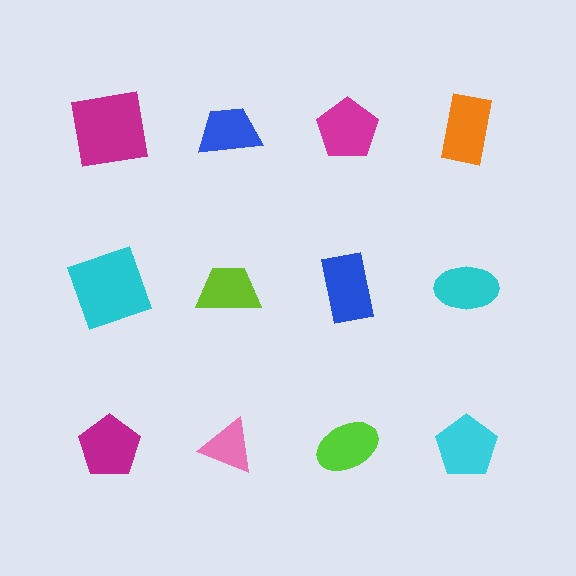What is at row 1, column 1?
A magenta square.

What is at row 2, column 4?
A cyan ellipse.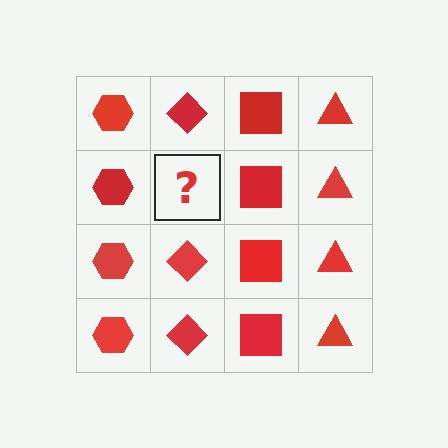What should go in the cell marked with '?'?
The missing cell should contain a red diamond.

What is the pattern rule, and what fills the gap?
The rule is that each column has a consistent shape. The gap should be filled with a red diamond.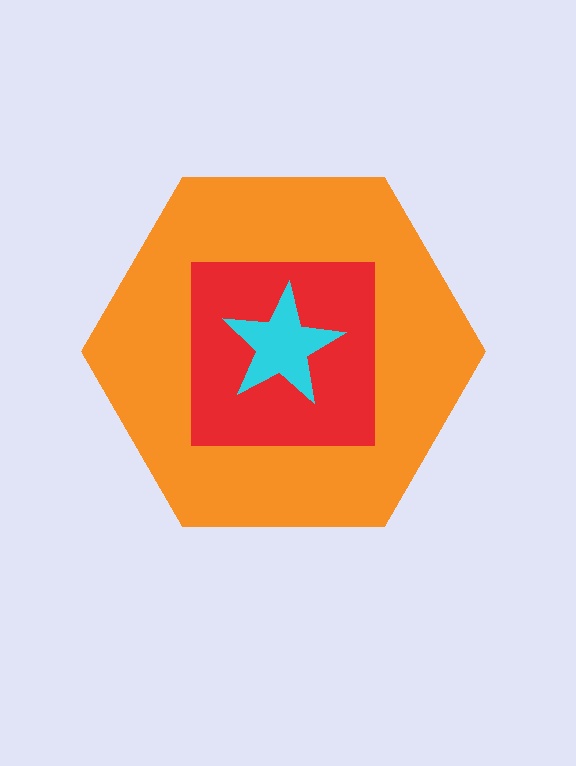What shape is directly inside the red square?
The cyan star.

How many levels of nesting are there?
3.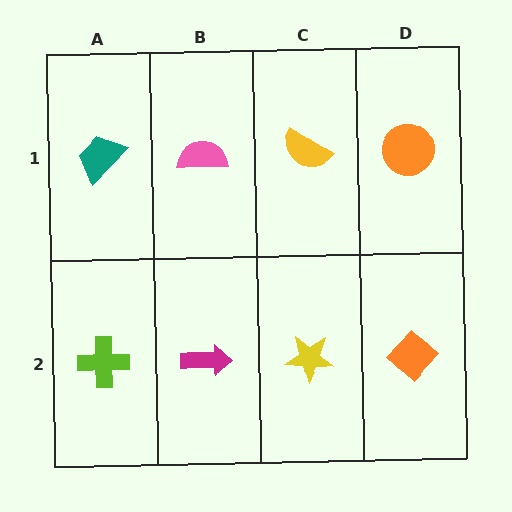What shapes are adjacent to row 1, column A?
A lime cross (row 2, column A), a pink semicircle (row 1, column B).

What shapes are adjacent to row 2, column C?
A yellow semicircle (row 1, column C), a magenta arrow (row 2, column B), an orange diamond (row 2, column D).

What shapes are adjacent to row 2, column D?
An orange circle (row 1, column D), a yellow star (row 2, column C).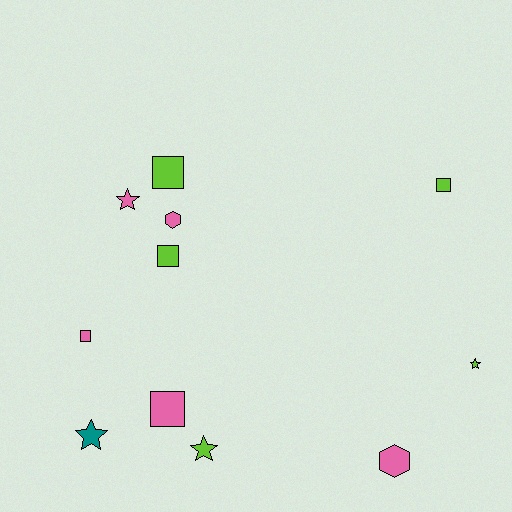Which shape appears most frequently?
Square, with 5 objects.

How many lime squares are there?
There are 3 lime squares.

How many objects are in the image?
There are 11 objects.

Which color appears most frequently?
Lime, with 5 objects.